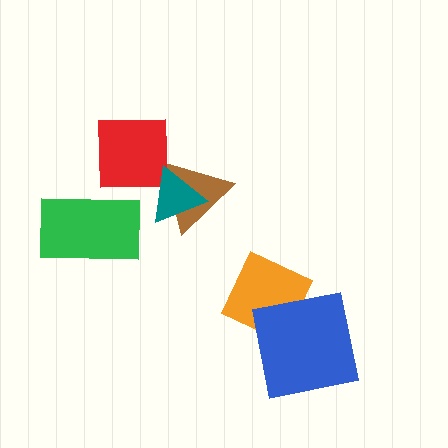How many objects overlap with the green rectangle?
0 objects overlap with the green rectangle.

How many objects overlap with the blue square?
1 object overlaps with the blue square.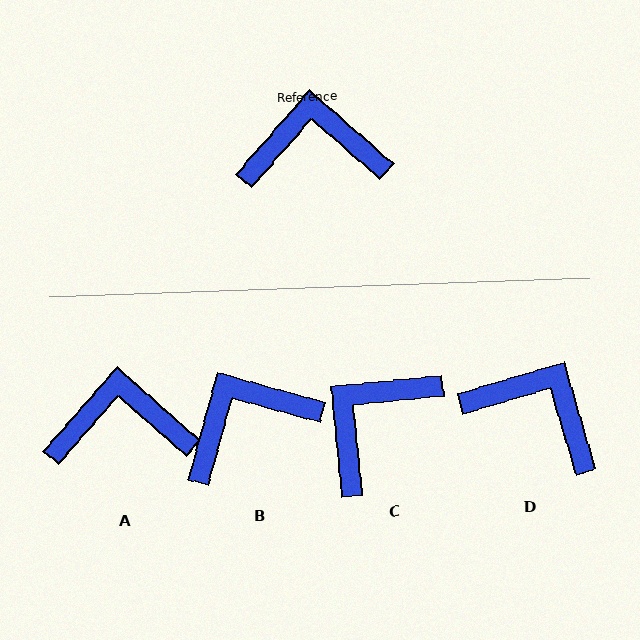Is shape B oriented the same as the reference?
No, it is off by about 26 degrees.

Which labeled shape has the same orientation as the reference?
A.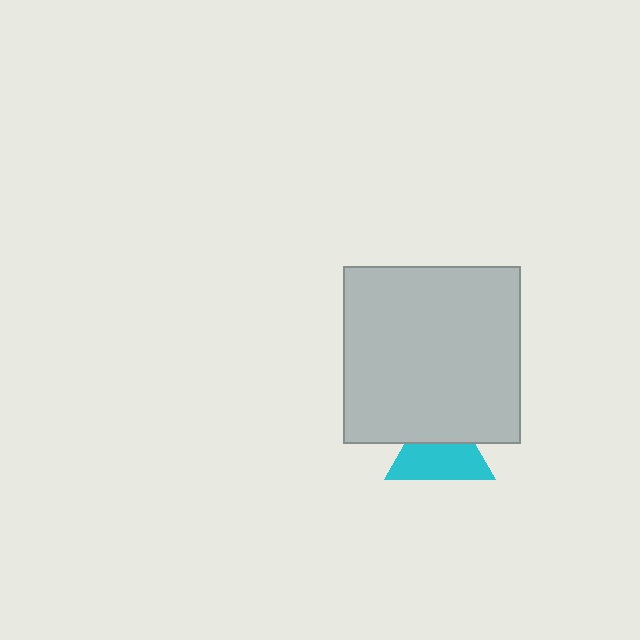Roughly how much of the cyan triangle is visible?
About half of it is visible (roughly 60%).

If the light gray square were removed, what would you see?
You would see the complete cyan triangle.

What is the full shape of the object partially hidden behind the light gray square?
The partially hidden object is a cyan triangle.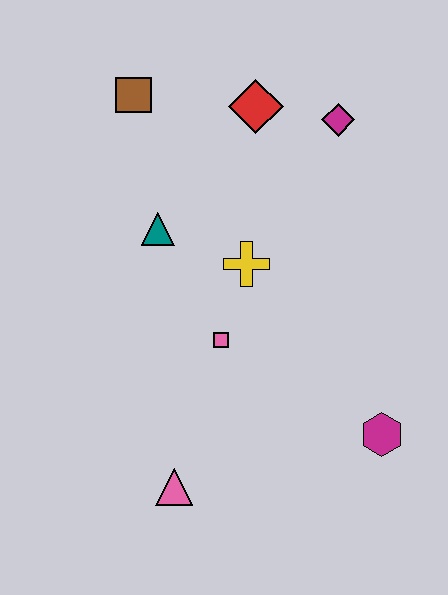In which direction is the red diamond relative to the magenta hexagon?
The red diamond is above the magenta hexagon.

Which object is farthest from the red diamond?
The pink triangle is farthest from the red diamond.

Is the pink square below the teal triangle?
Yes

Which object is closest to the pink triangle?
The pink square is closest to the pink triangle.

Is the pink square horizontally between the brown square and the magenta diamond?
Yes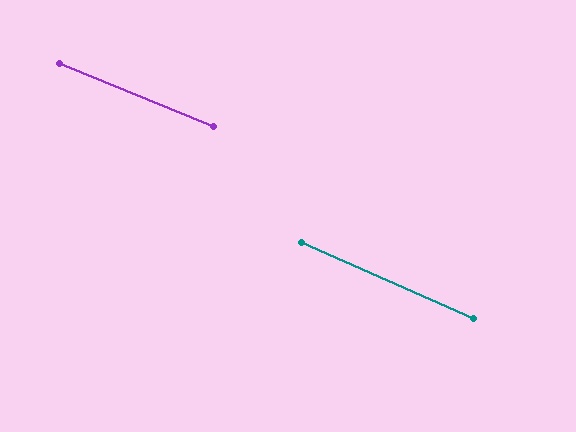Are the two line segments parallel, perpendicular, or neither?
Parallel — their directions differ by only 1.6°.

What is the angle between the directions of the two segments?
Approximately 2 degrees.